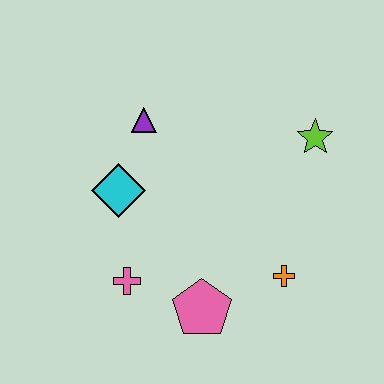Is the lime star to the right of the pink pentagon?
Yes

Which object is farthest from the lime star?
The pink cross is farthest from the lime star.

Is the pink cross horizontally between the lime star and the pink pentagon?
No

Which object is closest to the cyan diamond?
The purple triangle is closest to the cyan diamond.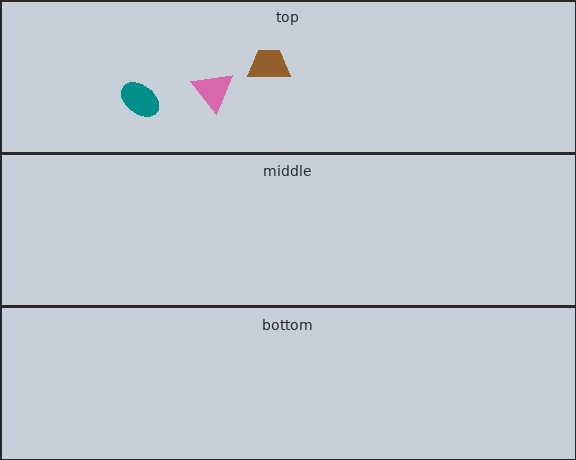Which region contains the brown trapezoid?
The top region.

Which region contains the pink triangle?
The top region.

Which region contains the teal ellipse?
The top region.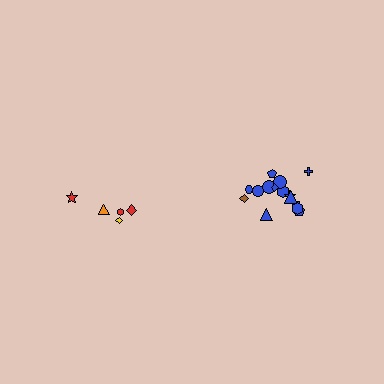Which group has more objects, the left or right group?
The right group.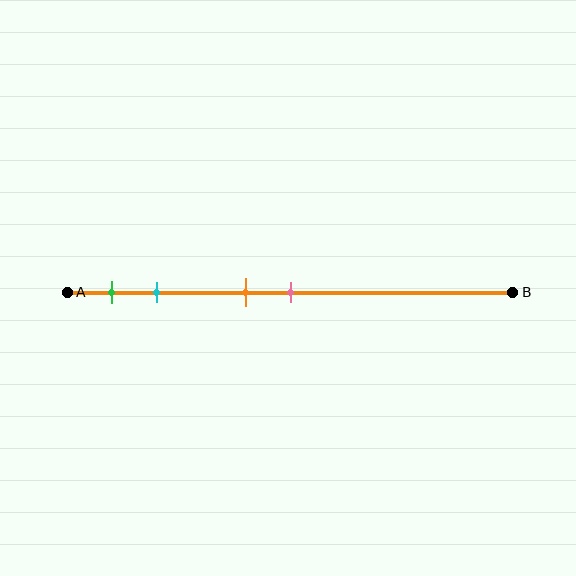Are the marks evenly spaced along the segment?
No, the marks are not evenly spaced.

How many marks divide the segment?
There are 4 marks dividing the segment.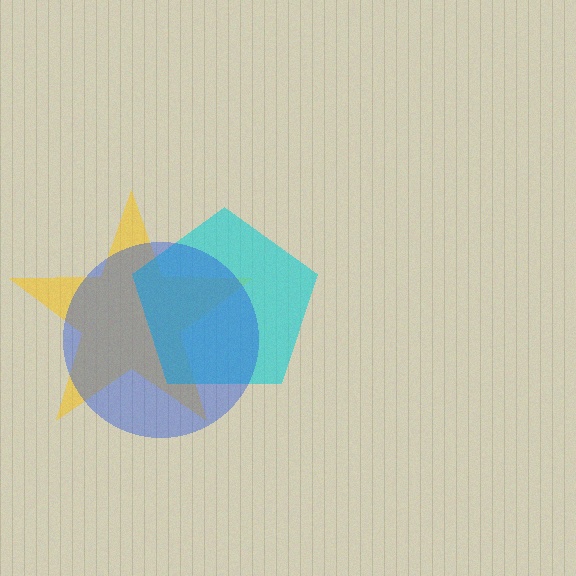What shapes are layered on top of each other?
The layered shapes are: a yellow star, a cyan pentagon, a blue circle.